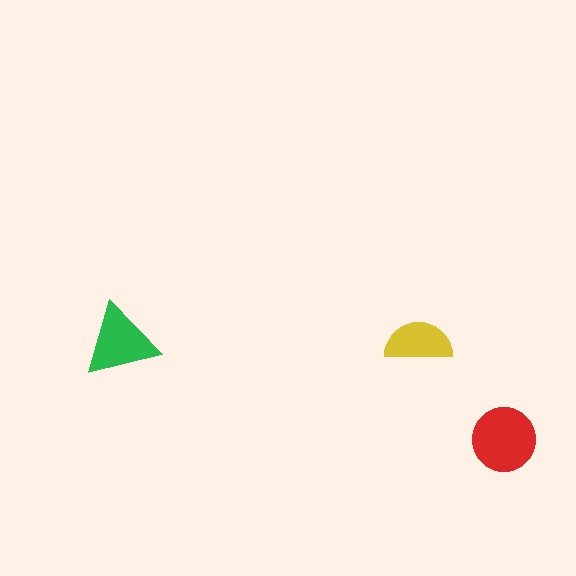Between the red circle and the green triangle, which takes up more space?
The red circle.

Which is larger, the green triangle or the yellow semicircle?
The green triangle.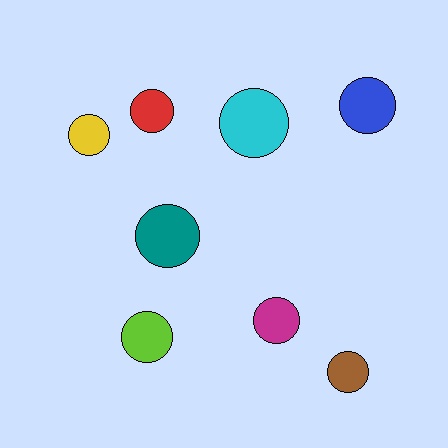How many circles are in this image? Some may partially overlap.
There are 8 circles.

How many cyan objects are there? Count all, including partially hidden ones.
There is 1 cyan object.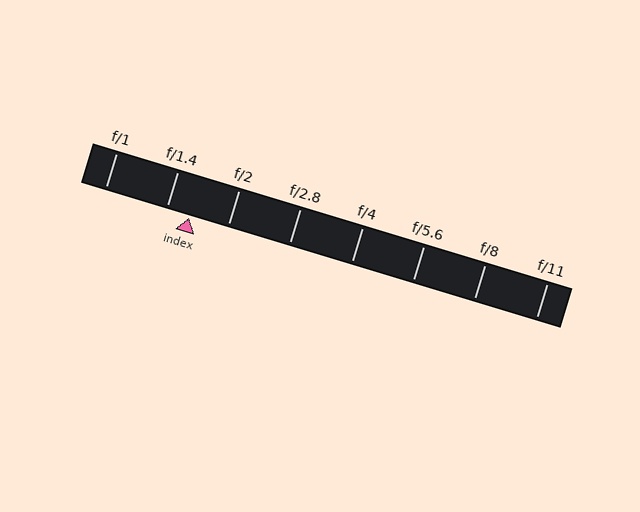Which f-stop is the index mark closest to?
The index mark is closest to f/1.4.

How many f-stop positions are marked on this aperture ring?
There are 8 f-stop positions marked.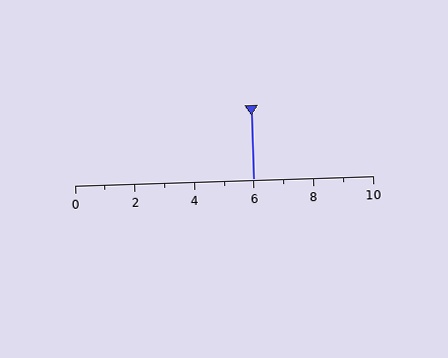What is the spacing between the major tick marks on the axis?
The major ticks are spaced 2 apart.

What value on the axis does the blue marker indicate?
The marker indicates approximately 6.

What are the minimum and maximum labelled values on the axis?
The axis runs from 0 to 10.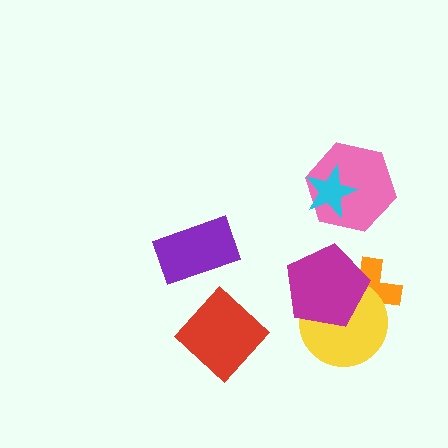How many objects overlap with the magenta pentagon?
2 objects overlap with the magenta pentagon.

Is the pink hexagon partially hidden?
Yes, it is partially covered by another shape.